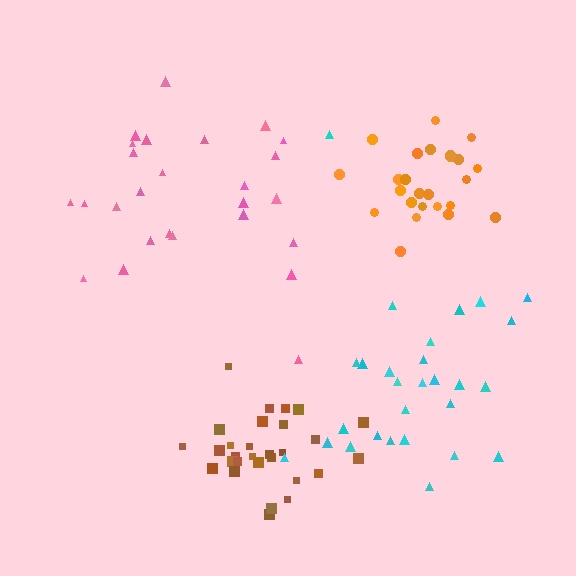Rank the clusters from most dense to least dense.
orange, brown, cyan, pink.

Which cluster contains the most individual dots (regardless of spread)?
Brown (29).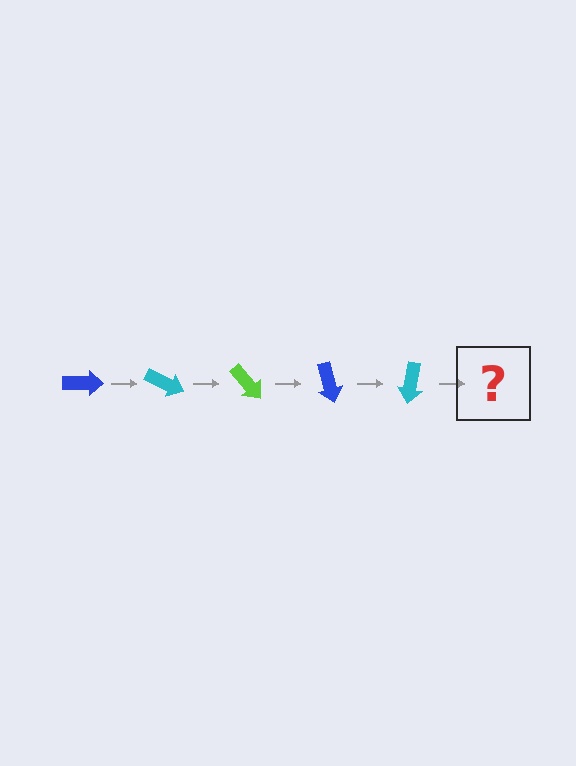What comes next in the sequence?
The next element should be a lime arrow, rotated 125 degrees from the start.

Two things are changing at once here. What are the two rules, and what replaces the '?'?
The two rules are that it rotates 25 degrees each step and the color cycles through blue, cyan, and lime. The '?' should be a lime arrow, rotated 125 degrees from the start.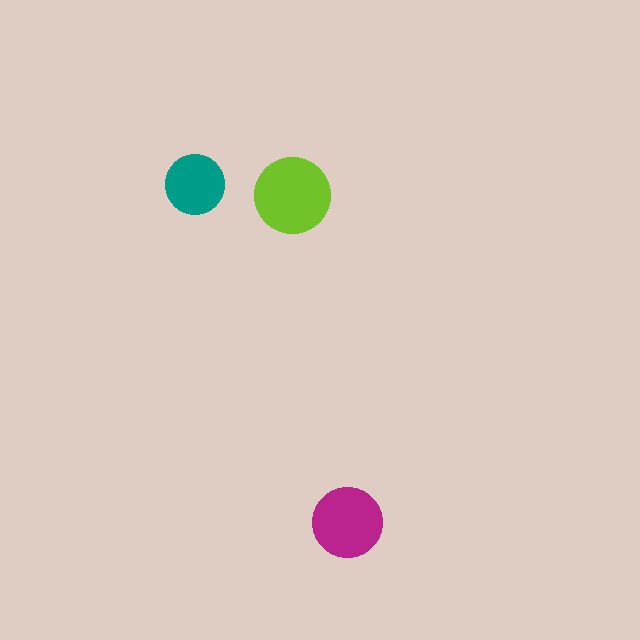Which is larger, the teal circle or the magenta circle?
The magenta one.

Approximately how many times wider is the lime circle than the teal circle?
About 1.5 times wider.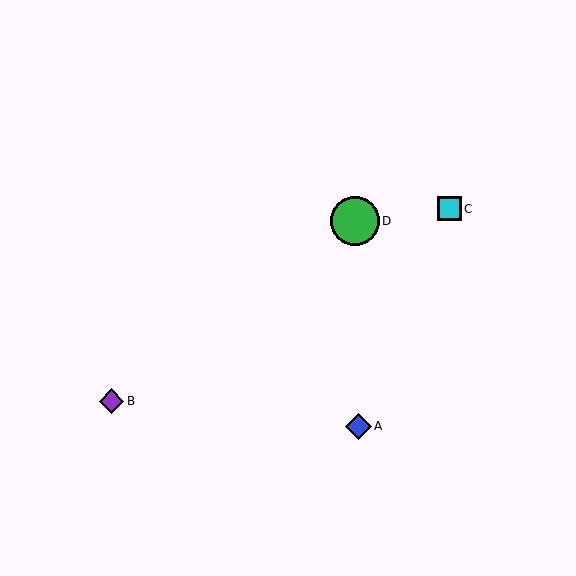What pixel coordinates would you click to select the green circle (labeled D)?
Click at (355, 221) to select the green circle D.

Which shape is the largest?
The green circle (labeled D) is the largest.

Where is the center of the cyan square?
The center of the cyan square is at (449, 209).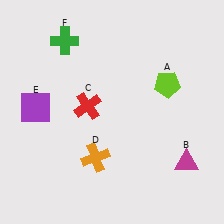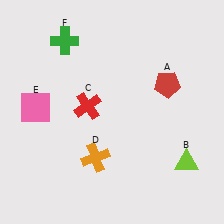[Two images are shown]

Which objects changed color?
A changed from lime to red. B changed from magenta to lime. E changed from purple to pink.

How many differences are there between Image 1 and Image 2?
There are 3 differences between the two images.